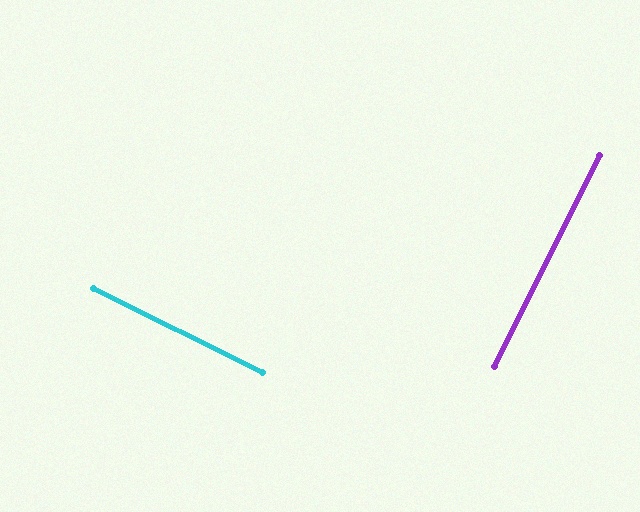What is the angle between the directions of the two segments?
Approximately 90 degrees.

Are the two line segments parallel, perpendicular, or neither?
Perpendicular — they meet at approximately 90°.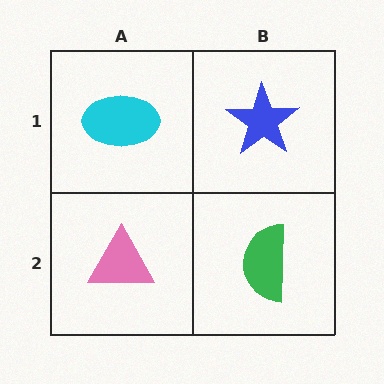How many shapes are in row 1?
2 shapes.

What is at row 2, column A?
A pink triangle.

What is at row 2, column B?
A green semicircle.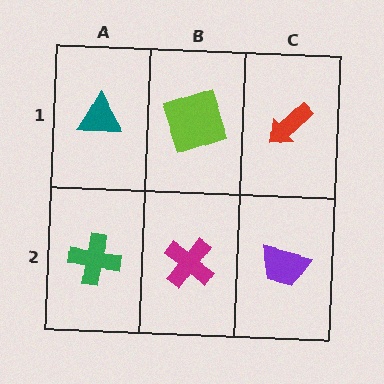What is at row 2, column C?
A purple trapezoid.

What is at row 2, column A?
A green cross.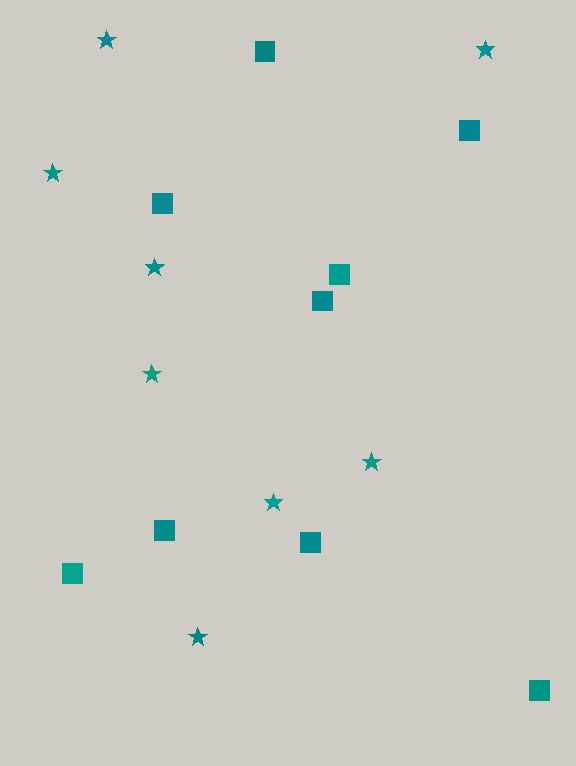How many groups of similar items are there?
There are 2 groups: one group of squares (9) and one group of stars (8).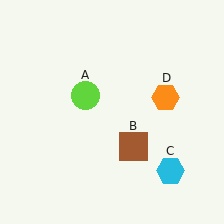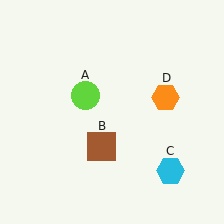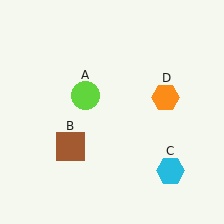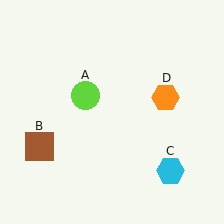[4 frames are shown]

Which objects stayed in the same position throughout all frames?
Lime circle (object A) and cyan hexagon (object C) and orange hexagon (object D) remained stationary.